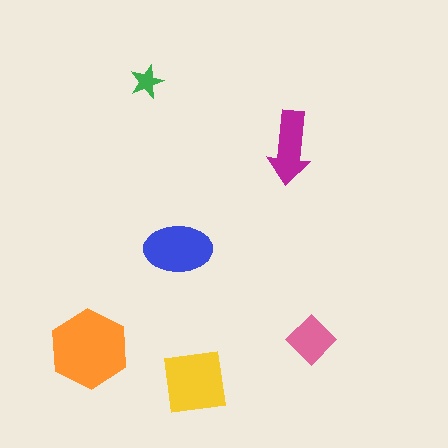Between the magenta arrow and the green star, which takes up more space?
The magenta arrow.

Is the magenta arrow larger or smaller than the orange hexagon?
Smaller.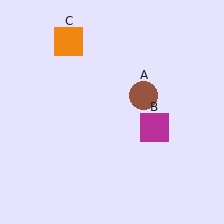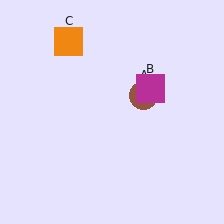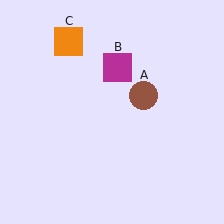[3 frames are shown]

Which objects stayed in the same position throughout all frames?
Brown circle (object A) and orange square (object C) remained stationary.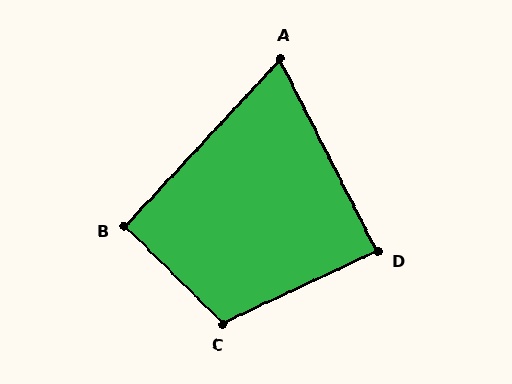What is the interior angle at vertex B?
Approximately 92 degrees (approximately right).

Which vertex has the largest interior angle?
C, at approximately 110 degrees.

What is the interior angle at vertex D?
Approximately 88 degrees (approximately right).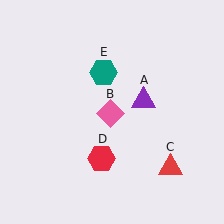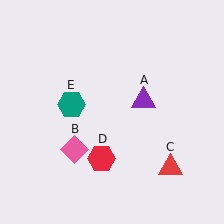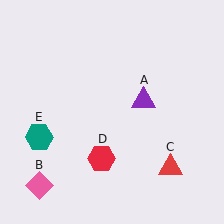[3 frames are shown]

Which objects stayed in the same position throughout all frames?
Purple triangle (object A) and red triangle (object C) and red hexagon (object D) remained stationary.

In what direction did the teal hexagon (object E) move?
The teal hexagon (object E) moved down and to the left.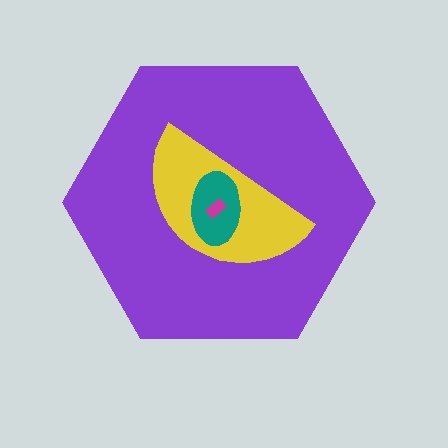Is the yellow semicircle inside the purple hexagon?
Yes.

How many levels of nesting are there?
4.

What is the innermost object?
The magenta rectangle.